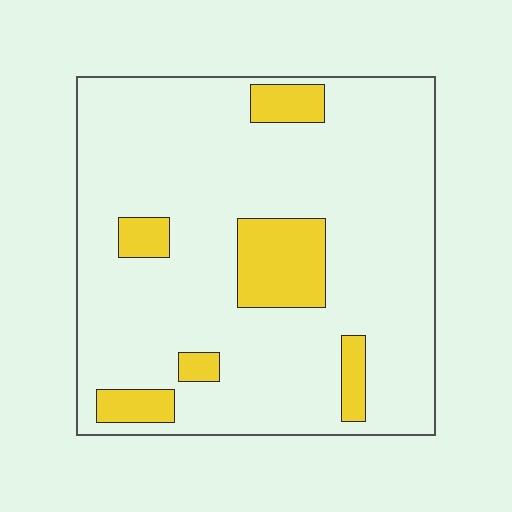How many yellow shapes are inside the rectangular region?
6.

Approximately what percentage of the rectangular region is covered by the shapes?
Approximately 15%.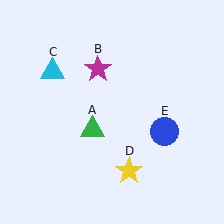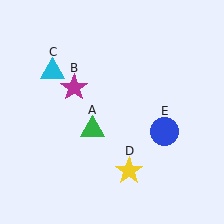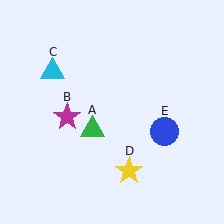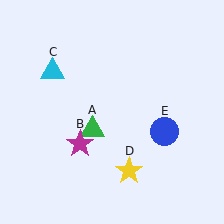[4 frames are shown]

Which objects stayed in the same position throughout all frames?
Green triangle (object A) and cyan triangle (object C) and yellow star (object D) and blue circle (object E) remained stationary.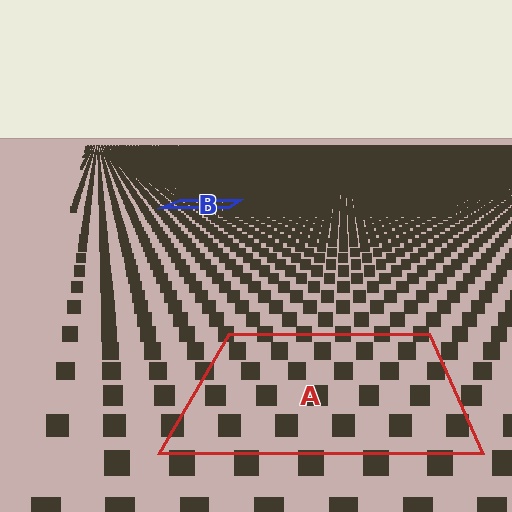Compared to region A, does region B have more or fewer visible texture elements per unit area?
Region B has more texture elements per unit area — they are packed more densely because it is farther away.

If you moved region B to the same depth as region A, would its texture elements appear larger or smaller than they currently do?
They would appear larger. At a closer depth, the same texture elements are projected at a bigger on-screen size.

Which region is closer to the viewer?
Region A is closer. The texture elements there are larger and more spread out.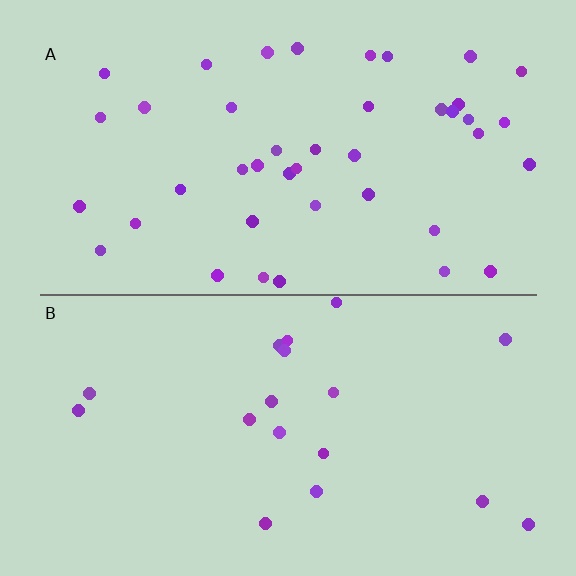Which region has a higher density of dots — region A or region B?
A (the top).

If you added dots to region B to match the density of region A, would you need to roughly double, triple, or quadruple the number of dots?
Approximately double.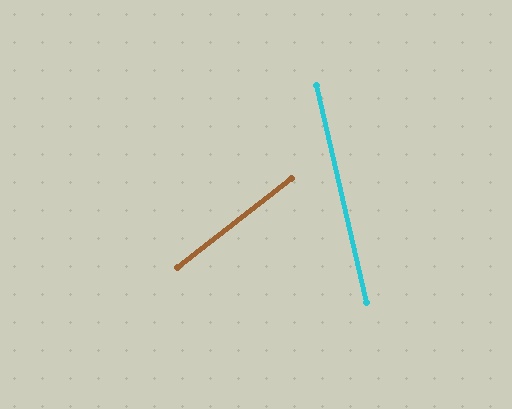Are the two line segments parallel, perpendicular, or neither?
Neither parallel nor perpendicular — they differ by about 65°.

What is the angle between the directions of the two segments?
Approximately 65 degrees.